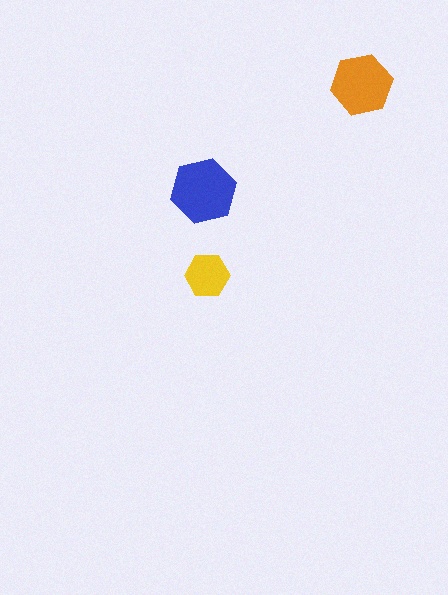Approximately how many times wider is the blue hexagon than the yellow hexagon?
About 1.5 times wider.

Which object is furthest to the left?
The blue hexagon is leftmost.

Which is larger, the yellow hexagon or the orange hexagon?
The orange one.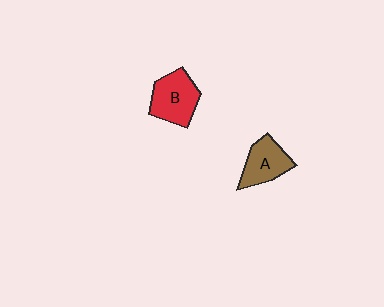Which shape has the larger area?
Shape B (red).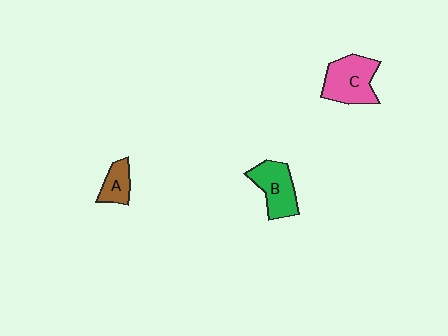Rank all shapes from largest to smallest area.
From largest to smallest: C (pink), B (green), A (brown).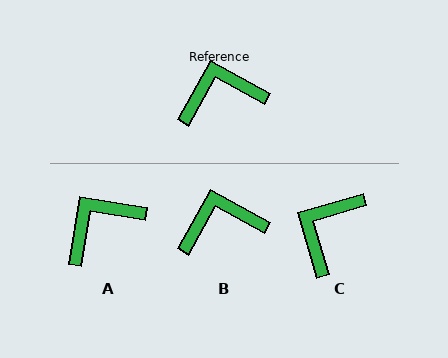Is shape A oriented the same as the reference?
No, it is off by about 20 degrees.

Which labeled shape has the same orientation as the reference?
B.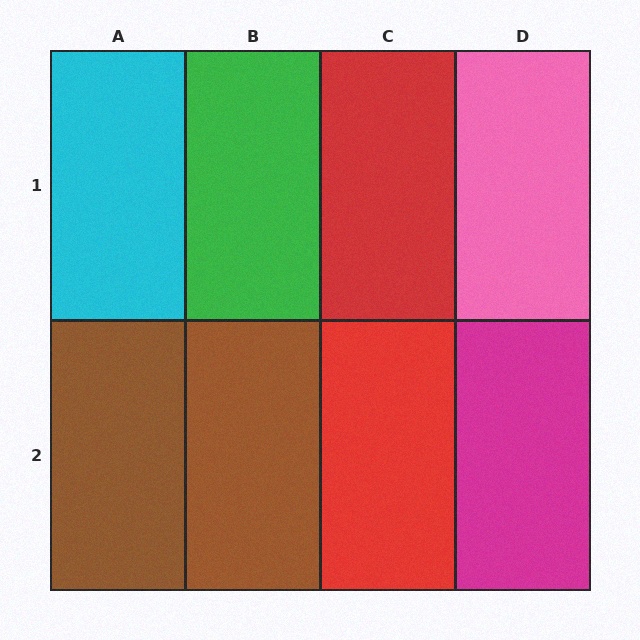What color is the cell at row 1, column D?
Pink.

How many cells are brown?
2 cells are brown.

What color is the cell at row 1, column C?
Red.